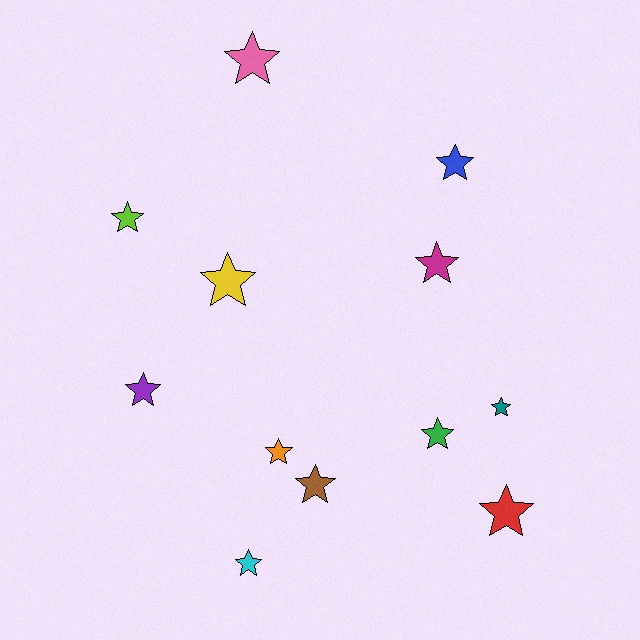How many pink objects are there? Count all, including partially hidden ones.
There is 1 pink object.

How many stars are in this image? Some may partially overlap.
There are 12 stars.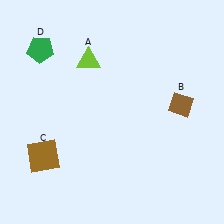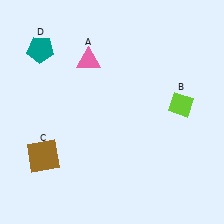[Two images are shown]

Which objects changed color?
A changed from lime to pink. B changed from brown to lime. D changed from green to teal.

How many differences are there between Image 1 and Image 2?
There are 3 differences between the two images.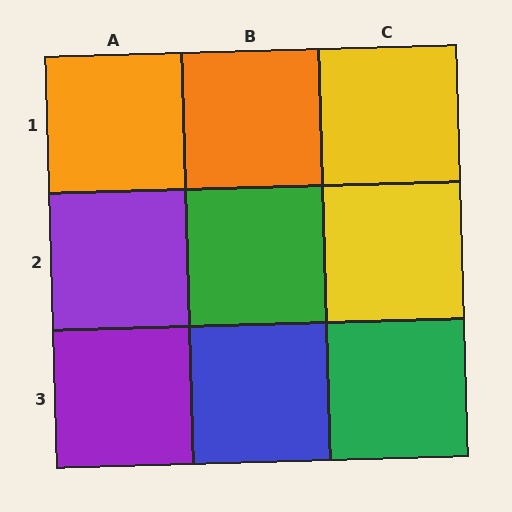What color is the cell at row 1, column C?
Yellow.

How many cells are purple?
2 cells are purple.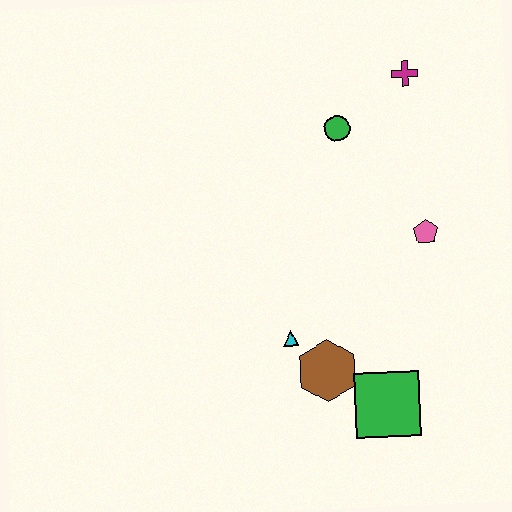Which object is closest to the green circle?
The magenta cross is closest to the green circle.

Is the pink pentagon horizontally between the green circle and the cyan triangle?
No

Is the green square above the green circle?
No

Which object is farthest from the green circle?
The green square is farthest from the green circle.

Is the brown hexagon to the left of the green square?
Yes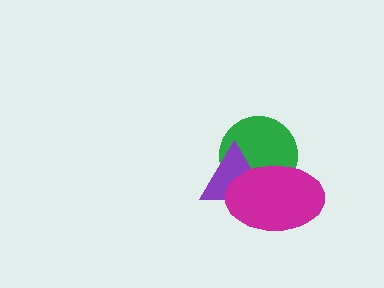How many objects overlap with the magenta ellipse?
2 objects overlap with the magenta ellipse.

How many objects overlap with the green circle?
2 objects overlap with the green circle.